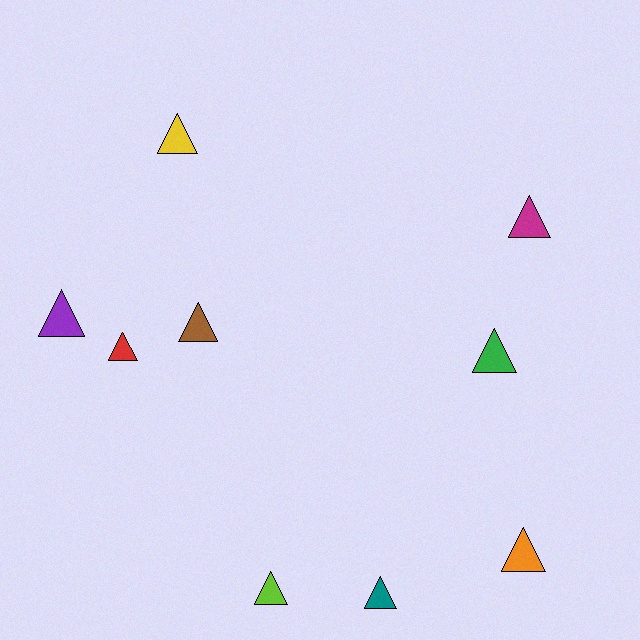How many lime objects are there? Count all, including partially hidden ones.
There is 1 lime object.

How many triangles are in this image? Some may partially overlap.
There are 9 triangles.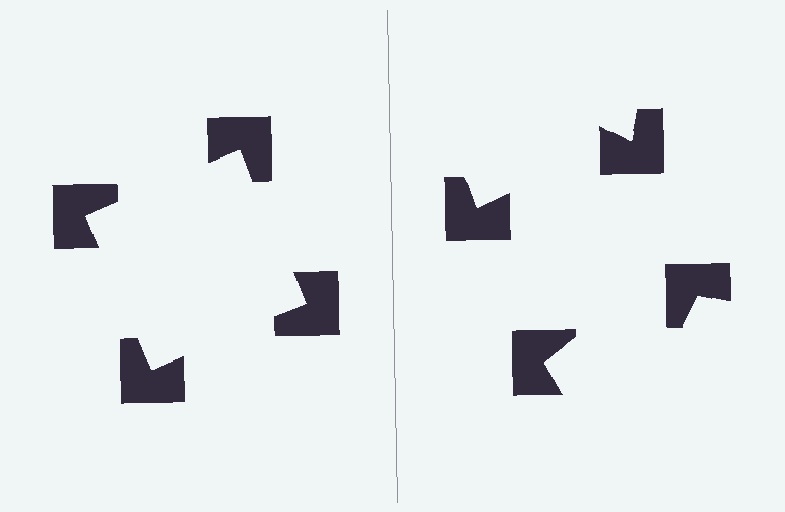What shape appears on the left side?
An illusory square.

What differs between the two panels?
The notched squares are positioned identically on both sides; only the wedge orientations differ. On the left they align to a square; on the right they are misaligned.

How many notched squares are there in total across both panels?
8 — 4 on each side.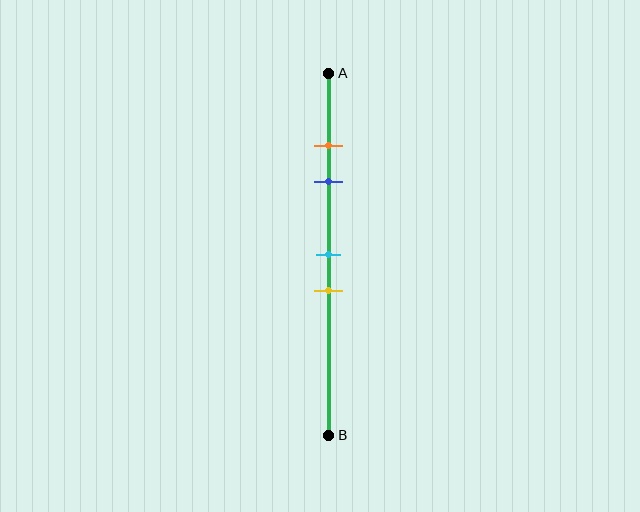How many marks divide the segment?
There are 4 marks dividing the segment.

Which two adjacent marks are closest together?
The orange and blue marks are the closest adjacent pair.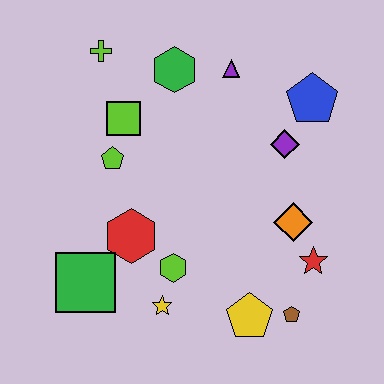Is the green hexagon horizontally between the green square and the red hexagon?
No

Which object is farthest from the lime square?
The brown pentagon is farthest from the lime square.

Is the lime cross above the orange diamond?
Yes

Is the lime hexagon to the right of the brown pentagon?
No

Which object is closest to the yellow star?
The lime hexagon is closest to the yellow star.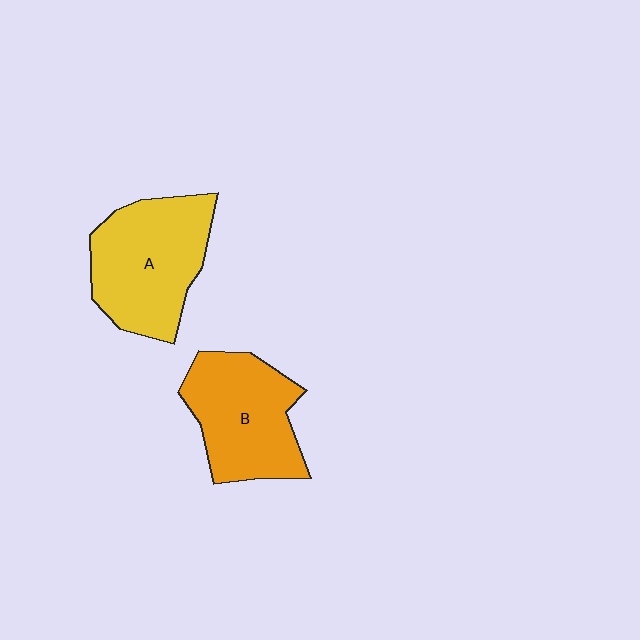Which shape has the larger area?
Shape A (yellow).